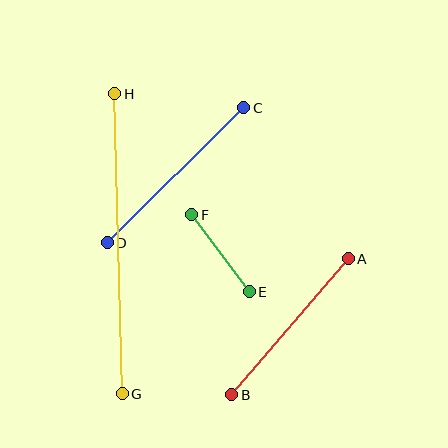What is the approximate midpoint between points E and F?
The midpoint is at approximately (221, 253) pixels.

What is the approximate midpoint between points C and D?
The midpoint is at approximately (176, 175) pixels.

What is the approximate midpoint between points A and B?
The midpoint is at approximately (290, 327) pixels.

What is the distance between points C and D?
The distance is approximately 192 pixels.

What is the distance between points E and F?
The distance is approximately 96 pixels.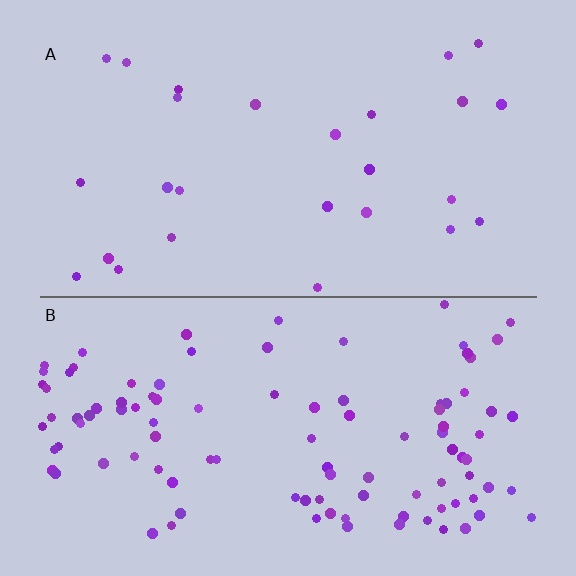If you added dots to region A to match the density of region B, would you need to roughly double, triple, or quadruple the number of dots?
Approximately quadruple.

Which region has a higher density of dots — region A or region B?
B (the bottom).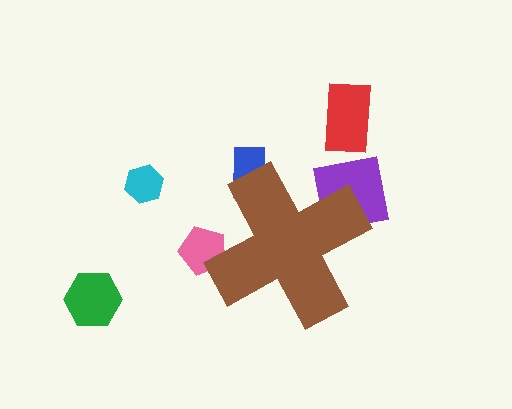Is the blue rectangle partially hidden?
Yes, the blue rectangle is partially hidden behind the brown cross.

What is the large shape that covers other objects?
A brown cross.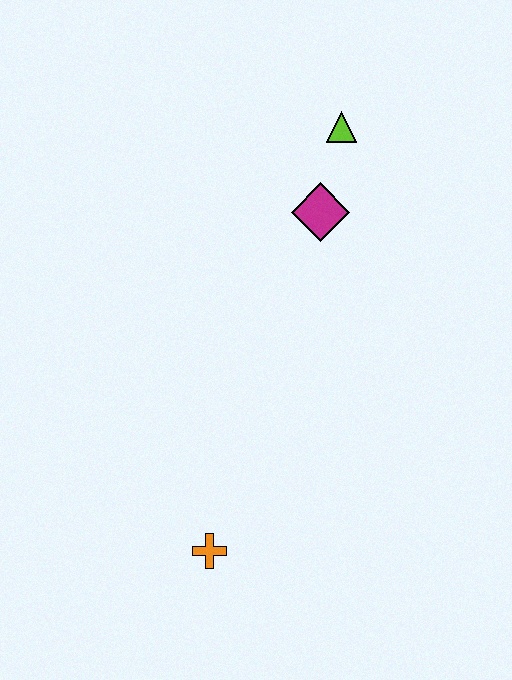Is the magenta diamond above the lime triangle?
No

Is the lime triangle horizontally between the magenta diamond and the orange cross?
No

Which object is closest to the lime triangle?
The magenta diamond is closest to the lime triangle.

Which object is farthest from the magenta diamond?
The orange cross is farthest from the magenta diamond.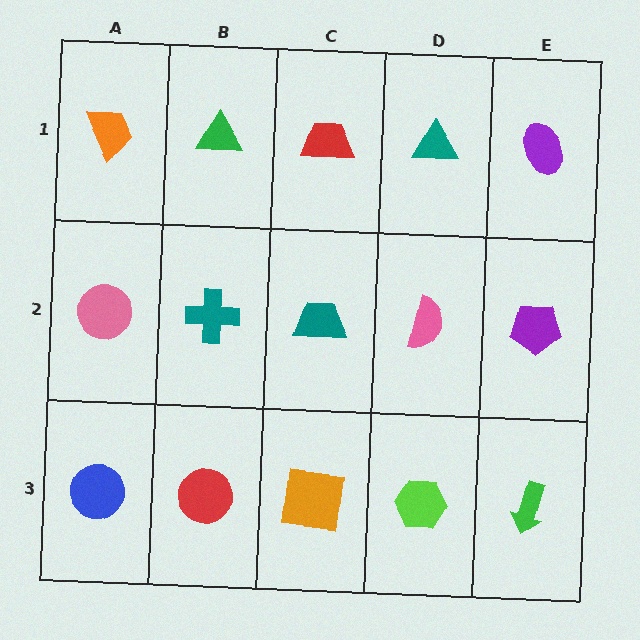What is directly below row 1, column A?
A pink circle.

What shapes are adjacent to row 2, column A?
An orange trapezoid (row 1, column A), a blue circle (row 3, column A), a teal cross (row 2, column B).